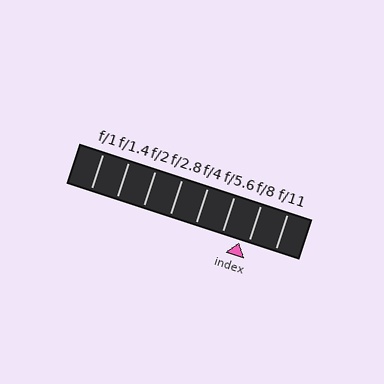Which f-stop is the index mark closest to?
The index mark is closest to f/8.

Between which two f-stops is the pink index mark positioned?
The index mark is between f/5.6 and f/8.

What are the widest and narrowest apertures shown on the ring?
The widest aperture shown is f/1 and the narrowest is f/11.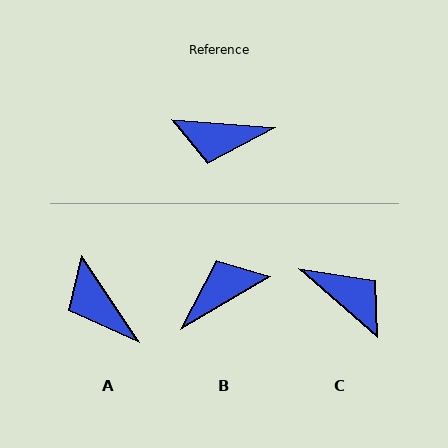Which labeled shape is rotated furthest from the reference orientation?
B, about 145 degrees away.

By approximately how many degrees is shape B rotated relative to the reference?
Approximately 145 degrees clockwise.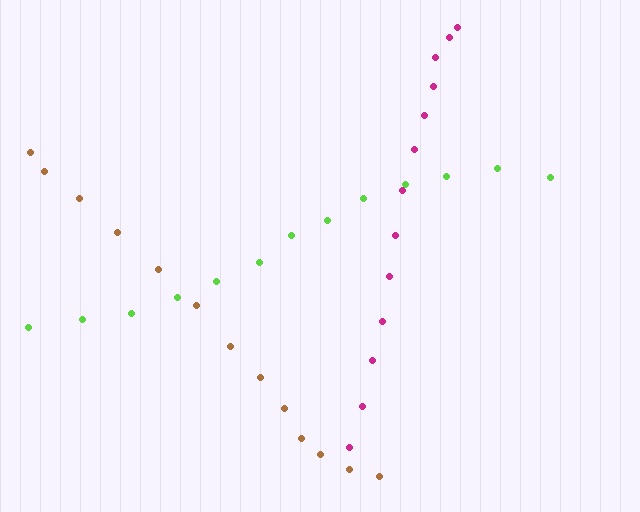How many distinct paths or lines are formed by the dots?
There are 3 distinct paths.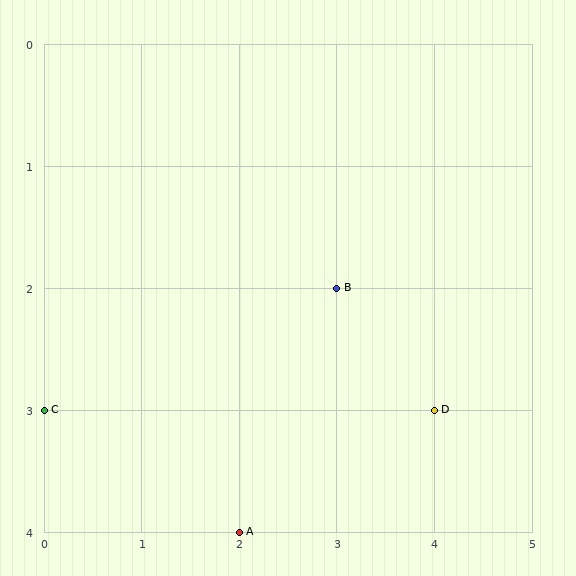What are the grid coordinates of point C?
Point C is at grid coordinates (0, 3).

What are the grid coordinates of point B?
Point B is at grid coordinates (3, 2).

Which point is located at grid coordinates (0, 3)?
Point C is at (0, 3).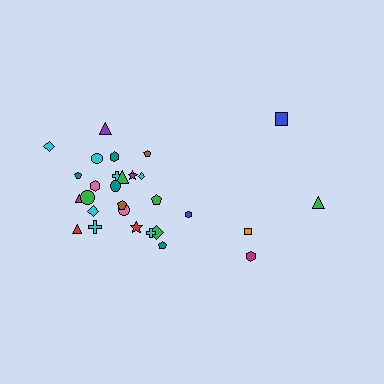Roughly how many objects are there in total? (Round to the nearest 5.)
Roughly 30 objects in total.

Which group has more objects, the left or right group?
The left group.